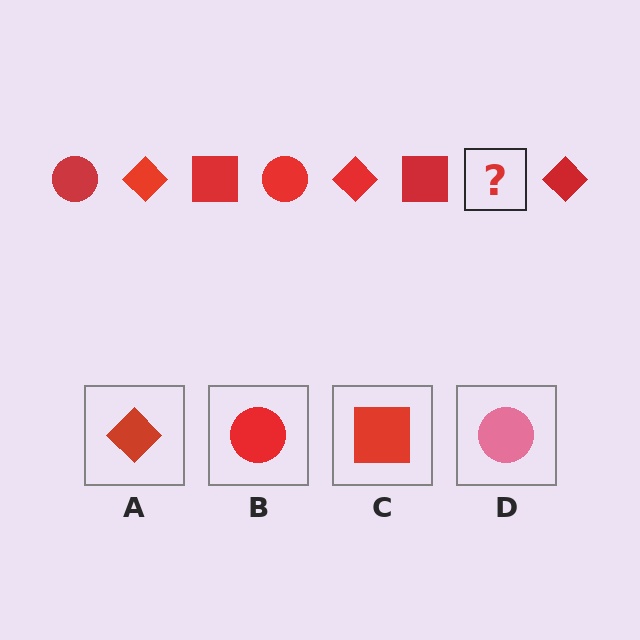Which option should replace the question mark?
Option B.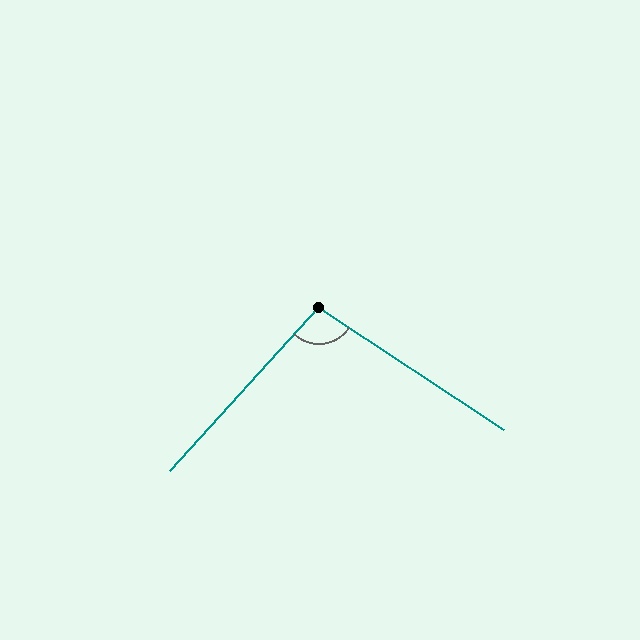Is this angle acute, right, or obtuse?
It is obtuse.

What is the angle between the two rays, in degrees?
Approximately 99 degrees.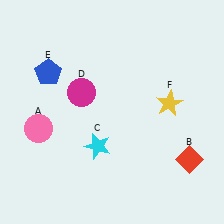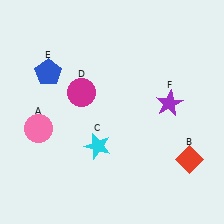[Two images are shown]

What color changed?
The star (F) changed from yellow in Image 1 to purple in Image 2.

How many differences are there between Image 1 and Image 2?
There is 1 difference between the two images.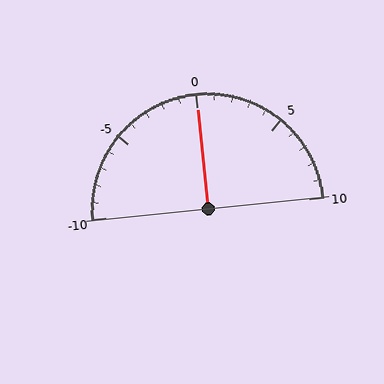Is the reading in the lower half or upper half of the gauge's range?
The reading is in the upper half of the range (-10 to 10).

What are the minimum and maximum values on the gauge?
The gauge ranges from -10 to 10.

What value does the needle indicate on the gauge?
The needle indicates approximately 0.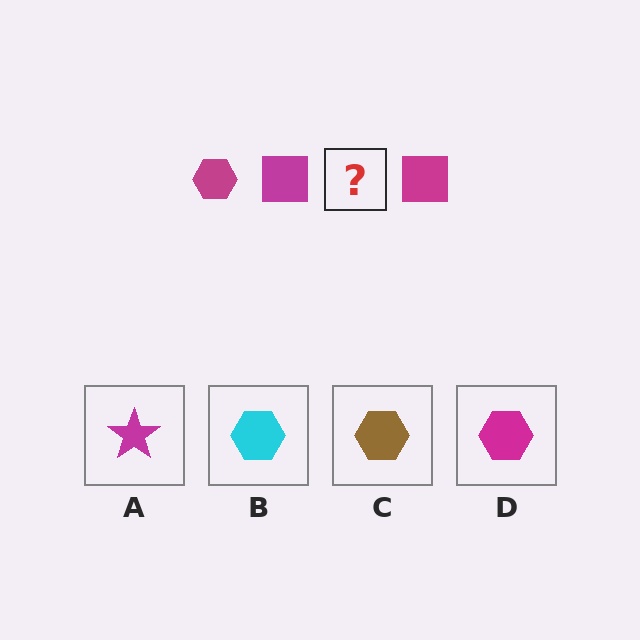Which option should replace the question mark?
Option D.